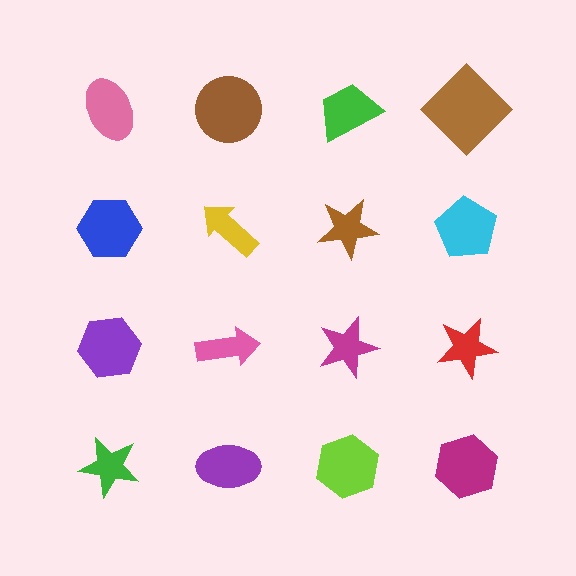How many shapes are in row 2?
4 shapes.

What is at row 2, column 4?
A cyan pentagon.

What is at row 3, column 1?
A purple hexagon.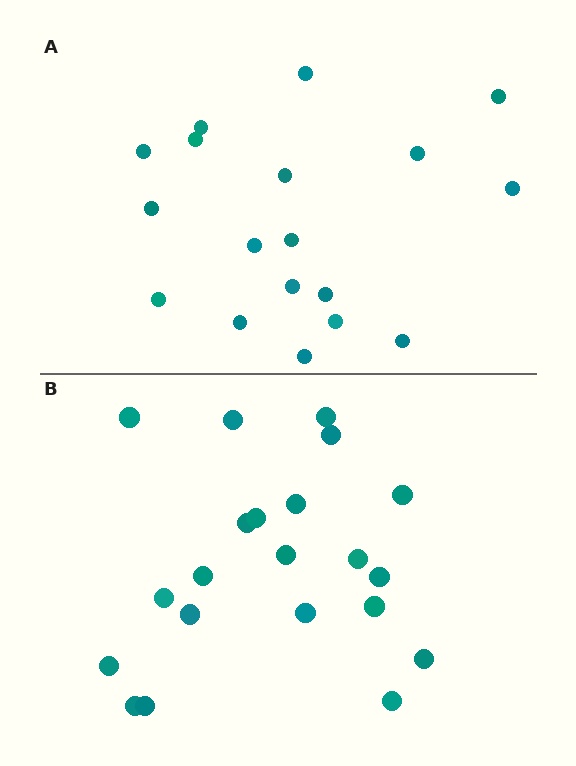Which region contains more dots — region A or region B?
Region B (the bottom region) has more dots.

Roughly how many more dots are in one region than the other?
Region B has just a few more — roughly 2 or 3 more dots than region A.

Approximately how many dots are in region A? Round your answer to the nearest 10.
About 20 dots. (The exact count is 18, which rounds to 20.)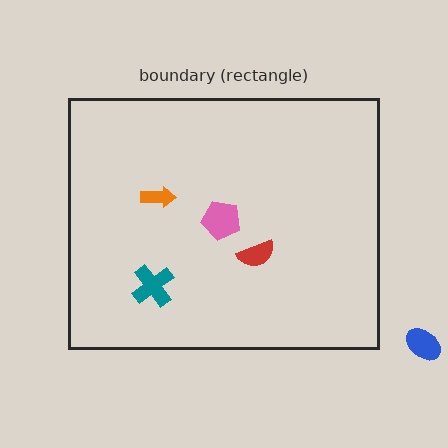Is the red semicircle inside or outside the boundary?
Inside.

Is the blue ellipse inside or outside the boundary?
Outside.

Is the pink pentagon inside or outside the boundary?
Inside.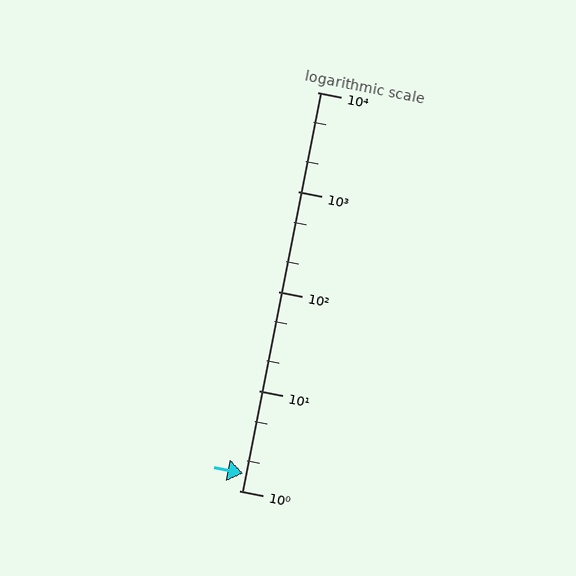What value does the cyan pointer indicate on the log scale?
The pointer indicates approximately 1.5.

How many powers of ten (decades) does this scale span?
The scale spans 4 decades, from 1 to 10000.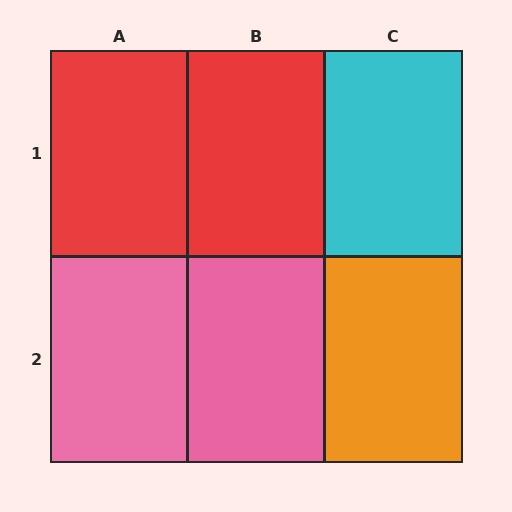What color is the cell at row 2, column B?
Pink.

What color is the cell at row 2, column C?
Orange.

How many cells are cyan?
1 cell is cyan.